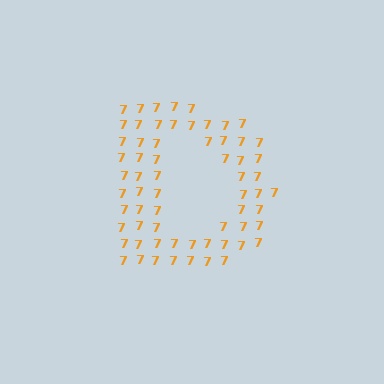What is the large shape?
The large shape is the letter D.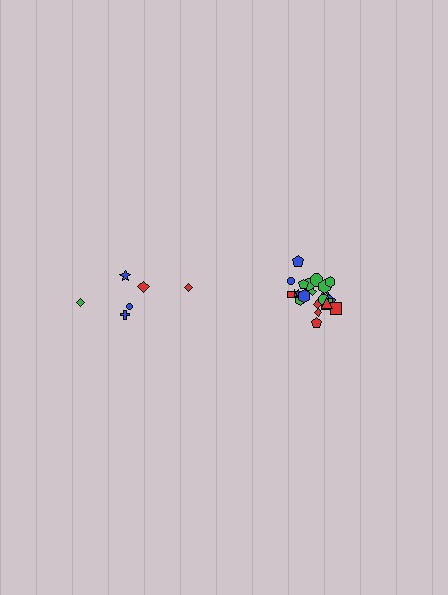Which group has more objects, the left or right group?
The right group.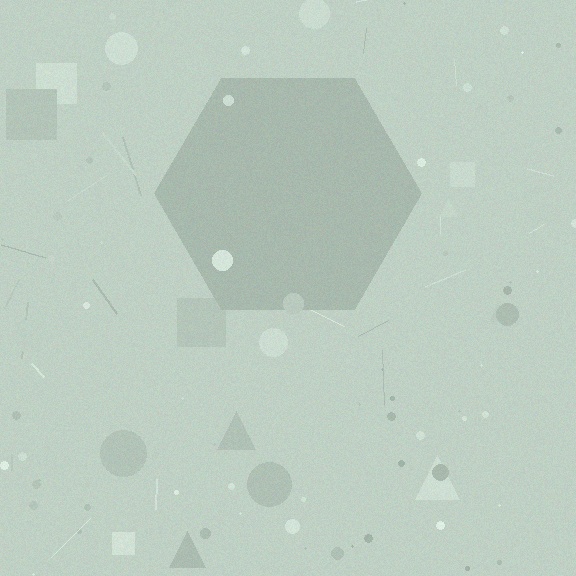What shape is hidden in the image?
A hexagon is hidden in the image.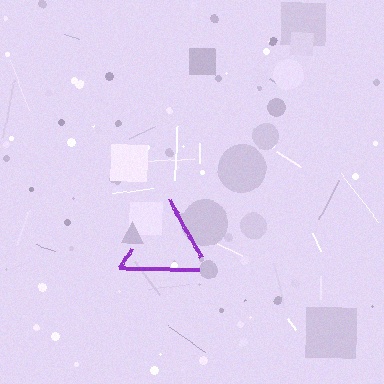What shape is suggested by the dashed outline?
The dashed outline suggests a triangle.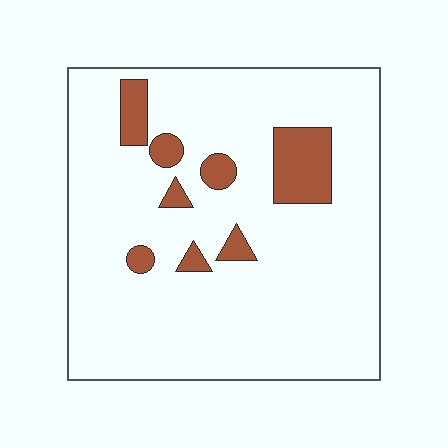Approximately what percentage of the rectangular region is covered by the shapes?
Approximately 10%.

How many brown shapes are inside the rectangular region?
8.